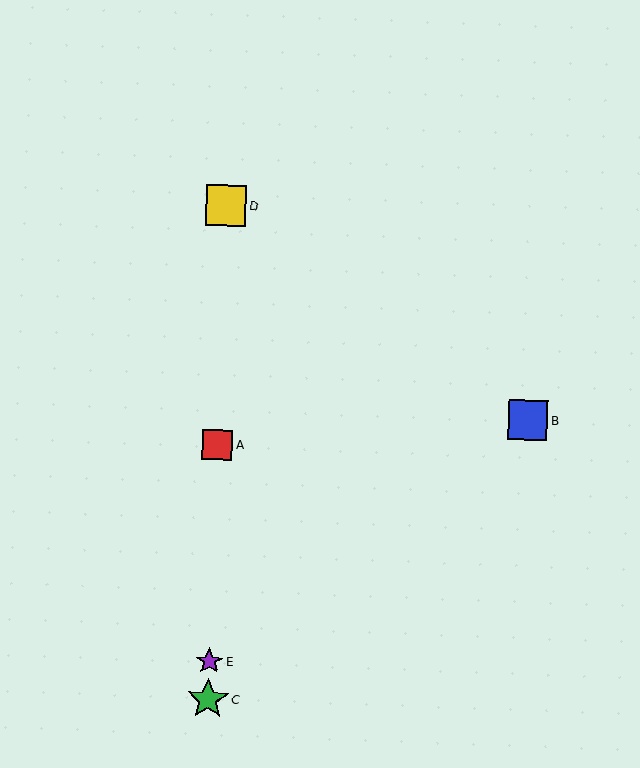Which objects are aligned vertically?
Objects A, C, D, E are aligned vertically.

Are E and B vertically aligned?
No, E is at x≈209 and B is at x≈528.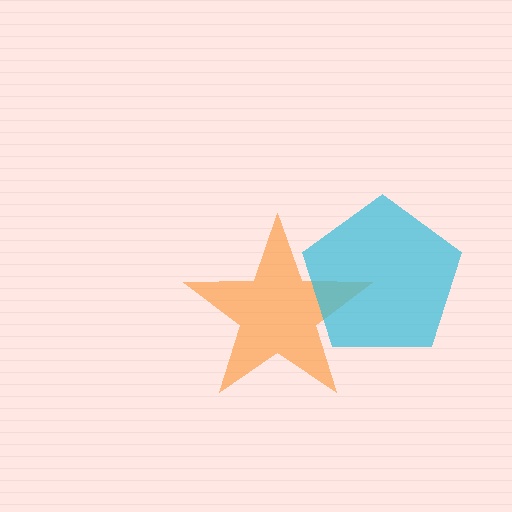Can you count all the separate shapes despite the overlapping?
Yes, there are 2 separate shapes.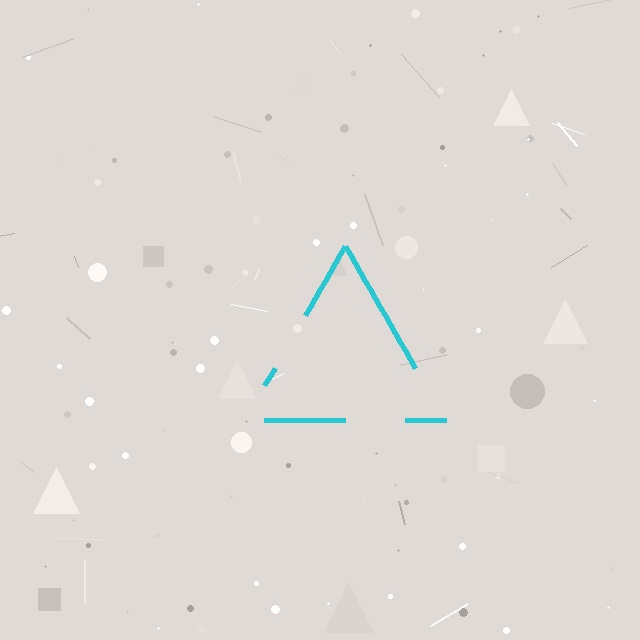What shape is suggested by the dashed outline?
The dashed outline suggests a triangle.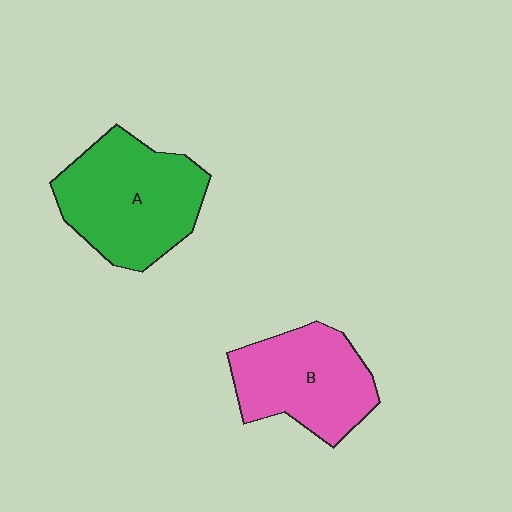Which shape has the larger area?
Shape A (green).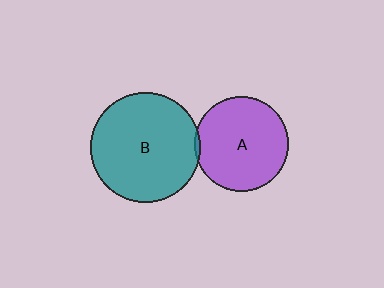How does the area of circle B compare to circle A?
Approximately 1.4 times.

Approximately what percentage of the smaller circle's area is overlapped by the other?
Approximately 5%.